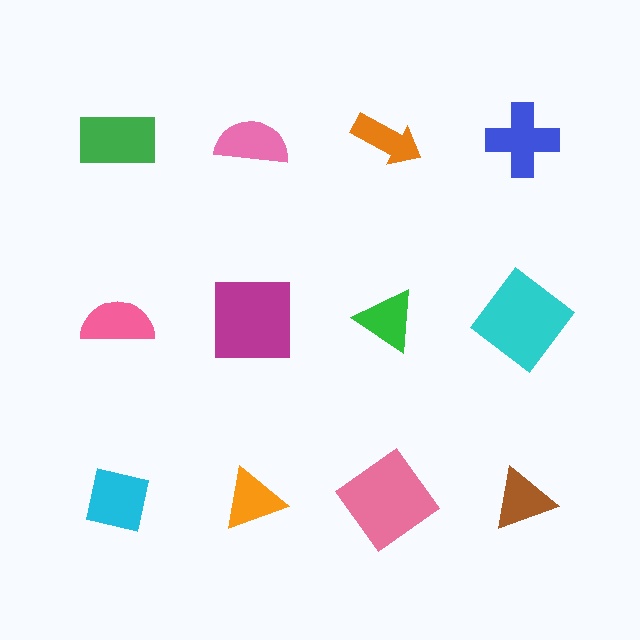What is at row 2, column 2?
A magenta square.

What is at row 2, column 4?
A cyan diamond.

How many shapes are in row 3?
4 shapes.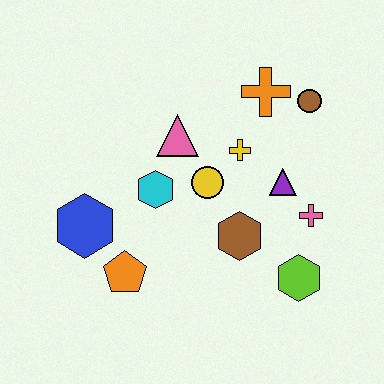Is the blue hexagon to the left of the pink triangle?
Yes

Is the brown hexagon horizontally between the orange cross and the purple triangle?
No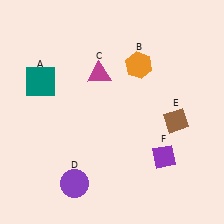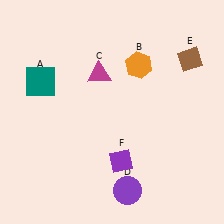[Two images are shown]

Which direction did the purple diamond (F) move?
The purple diamond (F) moved left.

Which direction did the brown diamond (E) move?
The brown diamond (E) moved up.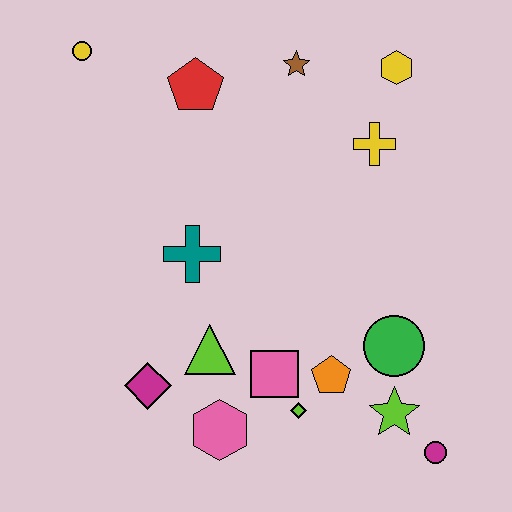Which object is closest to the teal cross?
The lime triangle is closest to the teal cross.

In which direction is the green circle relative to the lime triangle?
The green circle is to the right of the lime triangle.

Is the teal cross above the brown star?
No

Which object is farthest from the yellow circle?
The magenta circle is farthest from the yellow circle.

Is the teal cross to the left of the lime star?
Yes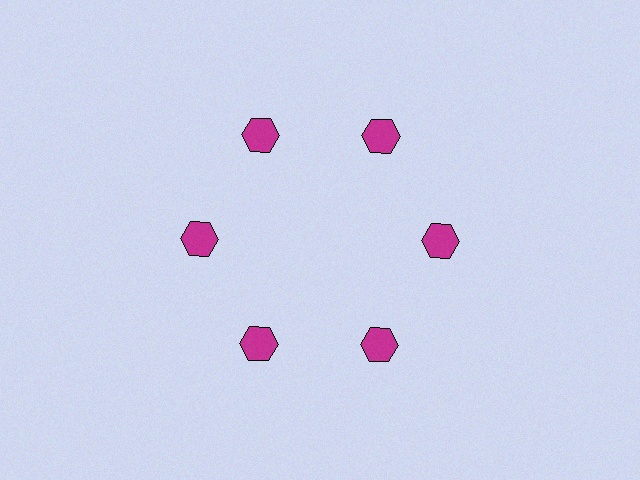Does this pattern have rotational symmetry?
Yes, this pattern has 6-fold rotational symmetry. It looks the same after rotating 60 degrees around the center.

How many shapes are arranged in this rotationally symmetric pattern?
There are 6 shapes, arranged in 6 groups of 1.